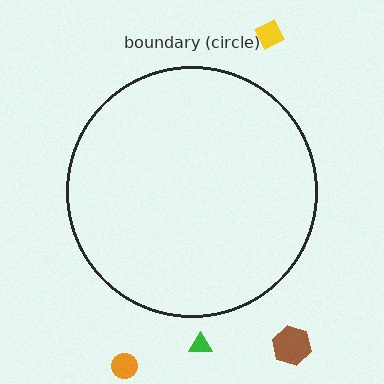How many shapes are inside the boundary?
0 inside, 4 outside.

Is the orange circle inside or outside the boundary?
Outside.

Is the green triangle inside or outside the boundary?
Outside.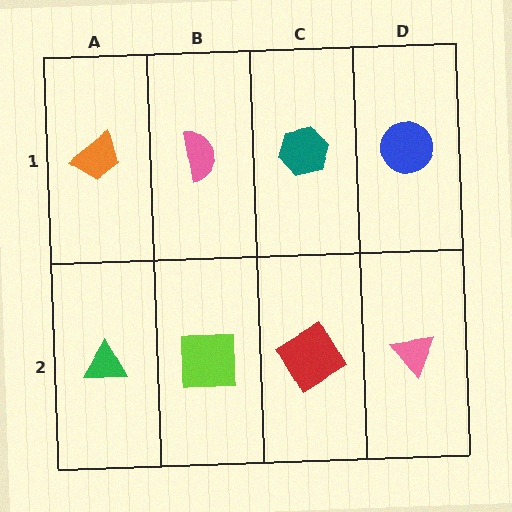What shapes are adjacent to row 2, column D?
A blue circle (row 1, column D), a red diamond (row 2, column C).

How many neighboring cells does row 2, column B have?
3.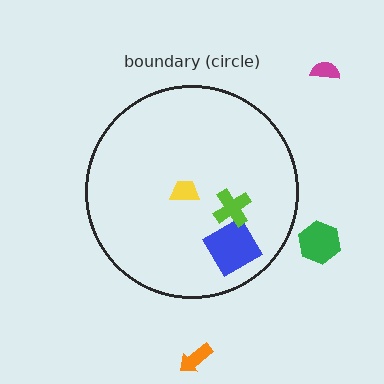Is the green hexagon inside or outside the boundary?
Outside.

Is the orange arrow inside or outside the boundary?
Outside.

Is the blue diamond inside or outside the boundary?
Inside.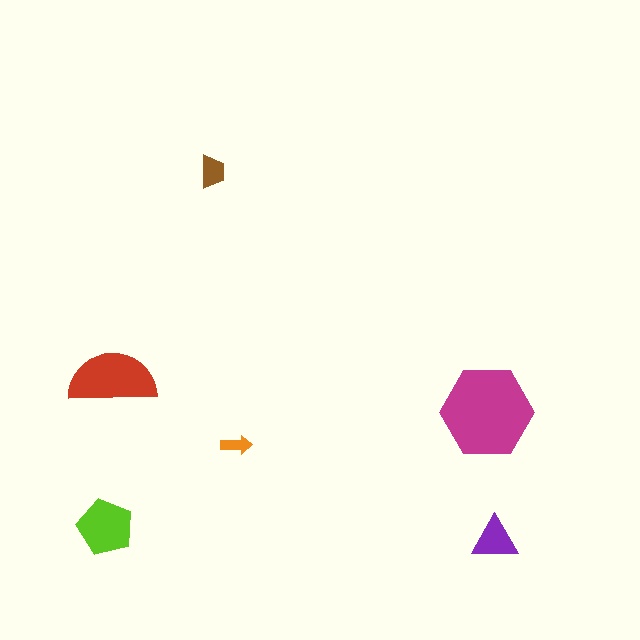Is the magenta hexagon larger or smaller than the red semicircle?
Larger.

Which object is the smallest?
The orange arrow.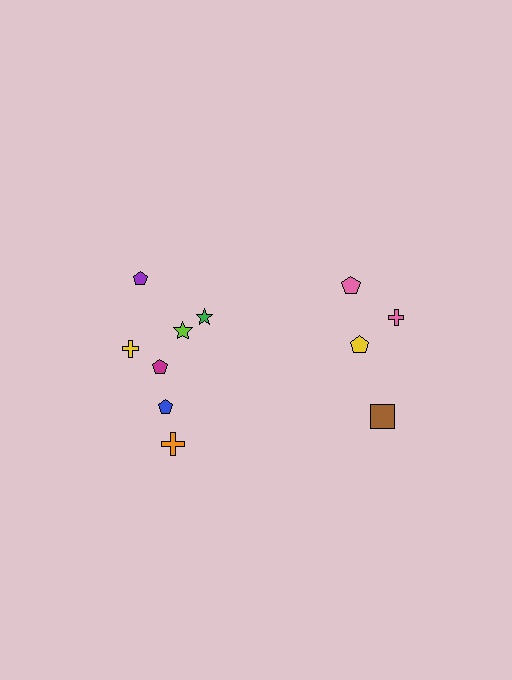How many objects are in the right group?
There are 4 objects.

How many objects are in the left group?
There are 7 objects.